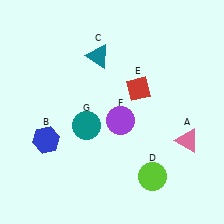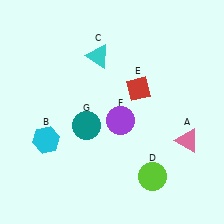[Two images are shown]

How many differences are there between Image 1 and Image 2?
There are 2 differences between the two images.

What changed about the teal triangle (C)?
In Image 1, C is teal. In Image 2, it changed to cyan.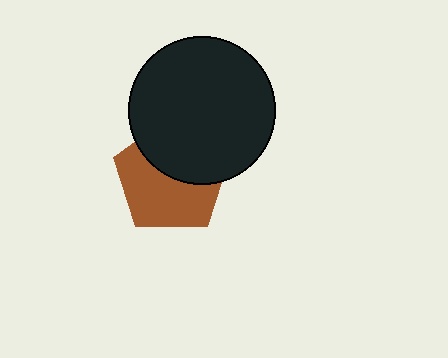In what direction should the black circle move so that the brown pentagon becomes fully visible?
The black circle should move up. That is the shortest direction to clear the overlap and leave the brown pentagon fully visible.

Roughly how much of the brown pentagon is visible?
About half of it is visible (roughly 56%).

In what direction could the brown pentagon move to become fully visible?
The brown pentagon could move down. That would shift it out from behind the black circle entirely.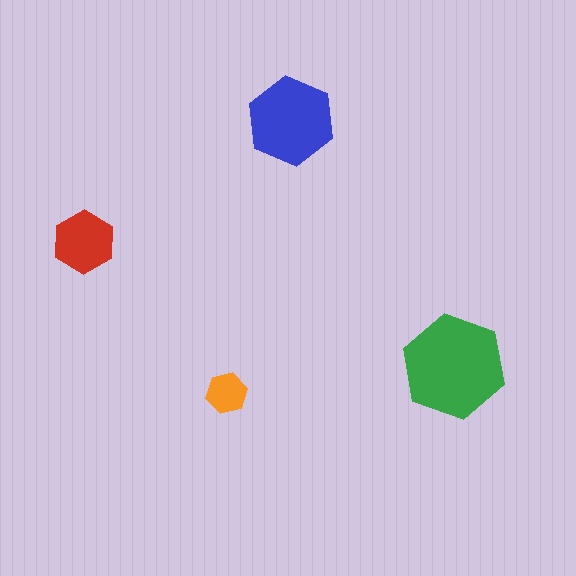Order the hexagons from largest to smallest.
the green one, the blue one, the red one, the orange one.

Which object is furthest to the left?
The red hexagon is leftmost.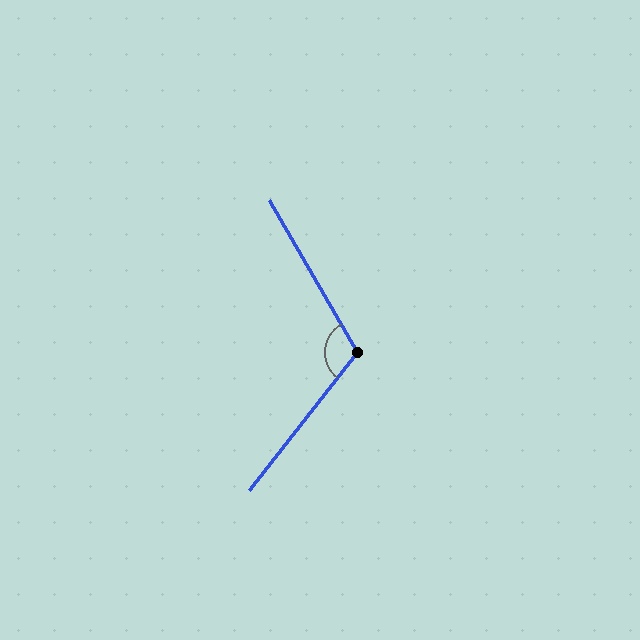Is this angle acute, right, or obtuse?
It is obtuse.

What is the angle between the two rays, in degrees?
Approximately 111 degrees.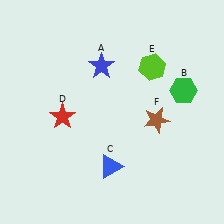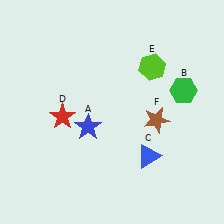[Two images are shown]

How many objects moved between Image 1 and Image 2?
2 objects moved between the two images.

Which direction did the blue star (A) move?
The blue star (A) moved down.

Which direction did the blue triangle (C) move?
The blue triangle (C) moved right.